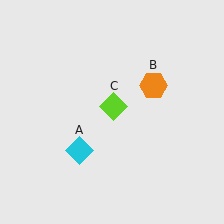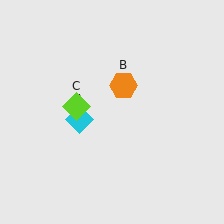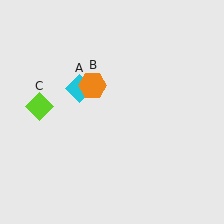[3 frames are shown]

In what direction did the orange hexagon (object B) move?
The orange hexagon (object B) moved left.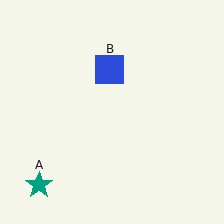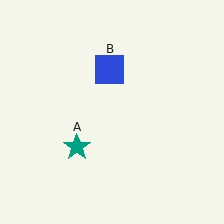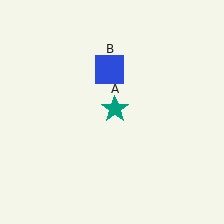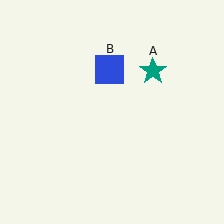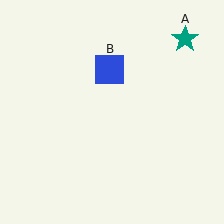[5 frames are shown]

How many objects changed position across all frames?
1 object changed position: teal star (object A).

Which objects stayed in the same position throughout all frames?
Blue square (object B) remained stationary.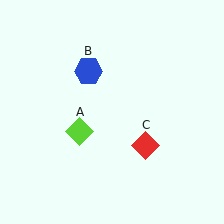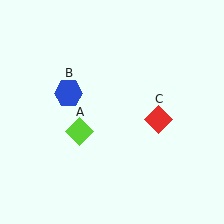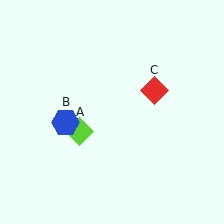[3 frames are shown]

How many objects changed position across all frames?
2 objects changed position: blue hexagon (object B), red diamond (object C).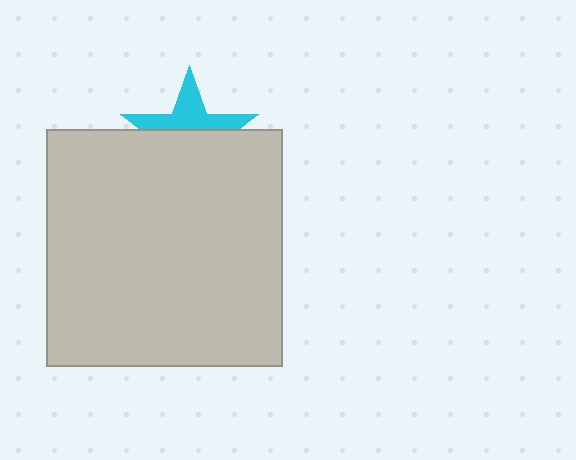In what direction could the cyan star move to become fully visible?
The cyan star could move up. That would shift it out from behind the light gray square entirely.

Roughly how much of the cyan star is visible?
A small part of it is visible (roughly 44%).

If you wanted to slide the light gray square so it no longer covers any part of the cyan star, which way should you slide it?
Slide it down — that is the most direct way to separate the two shapes.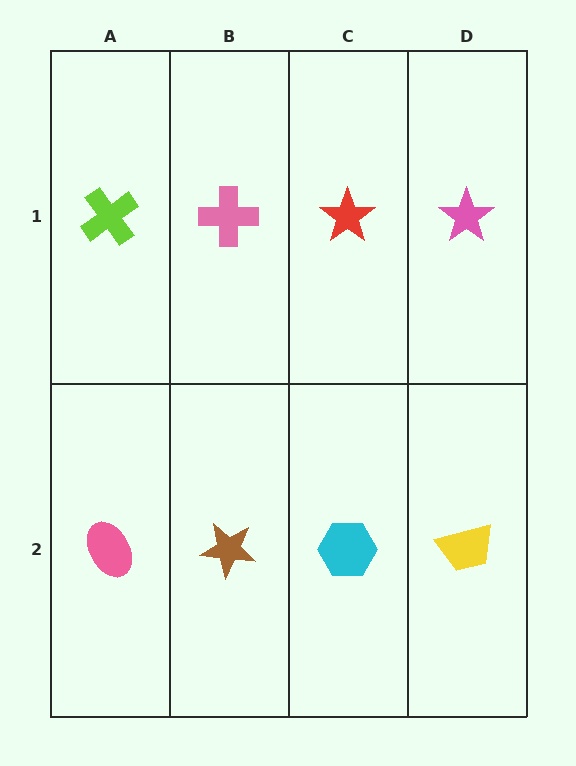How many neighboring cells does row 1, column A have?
2.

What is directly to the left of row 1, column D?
A red star.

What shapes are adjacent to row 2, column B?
A pink cross (row 1, column B), a pink ellipse (row 2, column A), a cyan hexagon (row 2, column C).